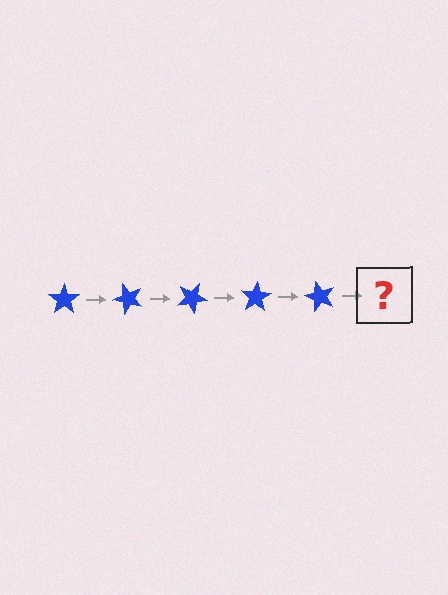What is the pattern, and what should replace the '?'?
The pattern is that the star rotates 50 degrees each step. The '?' should be a blue star rotated 250 degrees.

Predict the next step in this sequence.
The next step is a blue star rotated 250 degrees.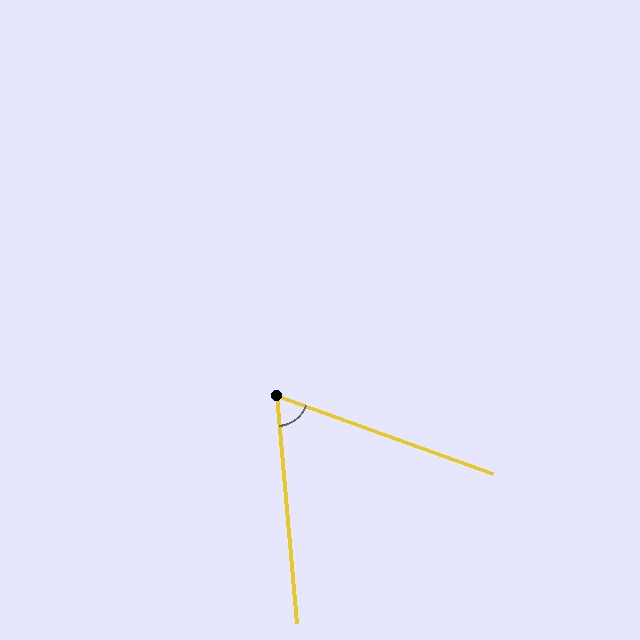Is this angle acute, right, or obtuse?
It is acute.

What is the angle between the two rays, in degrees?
Approximately 65 degrees.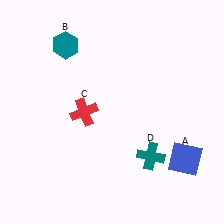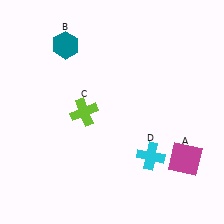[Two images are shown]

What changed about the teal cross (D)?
In Image 1, D is teal. In Image 2, it changed to cyan.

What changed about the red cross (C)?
In Image 1, C is red. In Image 2, it changed to lime.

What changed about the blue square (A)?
In Image 1, A is blue. In Image 2, it changed to magenta.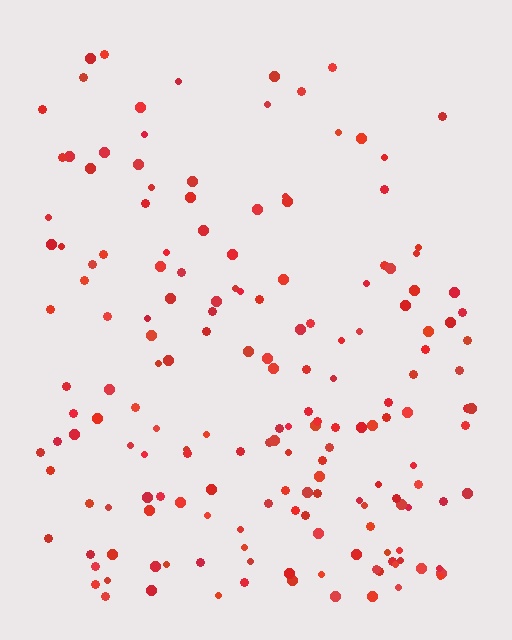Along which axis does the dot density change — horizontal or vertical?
Vertical.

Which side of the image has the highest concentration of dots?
The bottom.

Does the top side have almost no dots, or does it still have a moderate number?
Still a moderate number, just noticeably fewer than the bottom.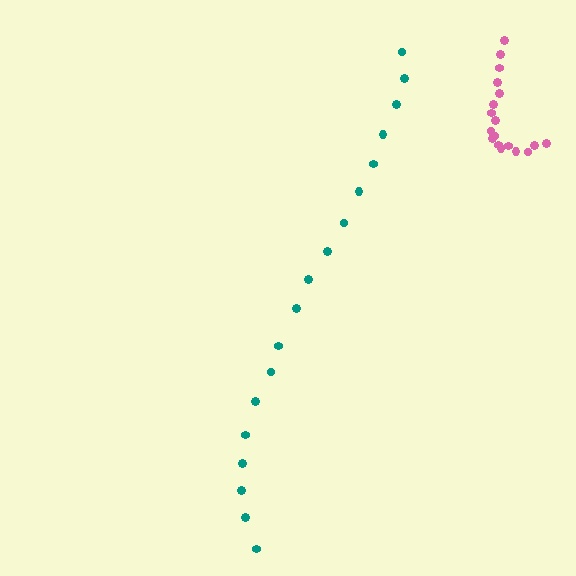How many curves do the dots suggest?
There are 2 distinct paths.